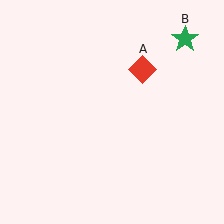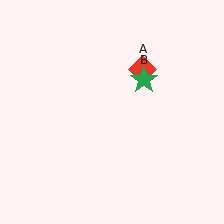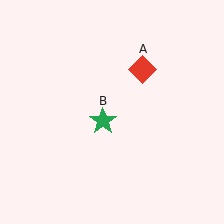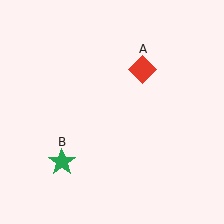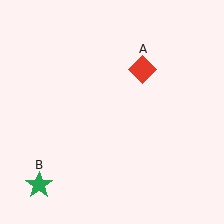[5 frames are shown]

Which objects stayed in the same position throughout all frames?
Red diamond (object A) remained stationary.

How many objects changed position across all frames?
1 object changed position: green star (object B).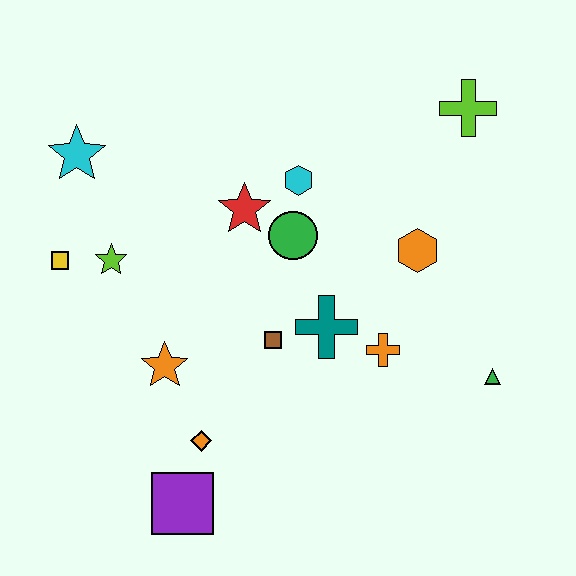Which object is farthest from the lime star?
The green triangle is farthest from the lime star.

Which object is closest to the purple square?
The orange diamond is closest to the purple square.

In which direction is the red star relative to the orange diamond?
The red star is above the orange diamond.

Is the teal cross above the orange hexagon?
No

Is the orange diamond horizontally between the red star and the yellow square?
Yes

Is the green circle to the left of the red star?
No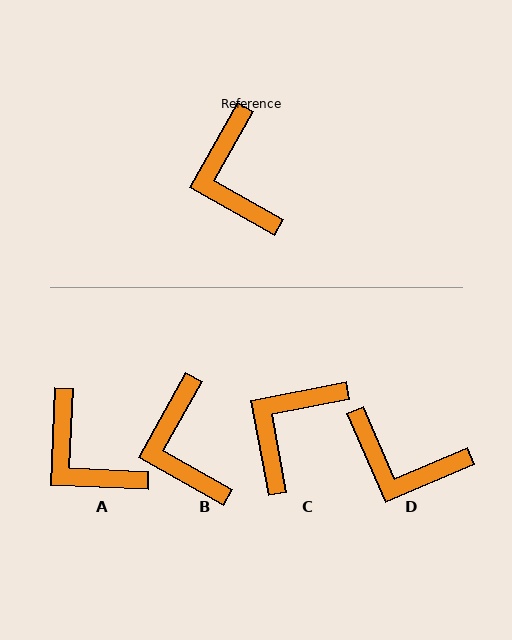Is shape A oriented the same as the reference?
No, it is off by about 27 degrees.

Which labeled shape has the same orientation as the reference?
B.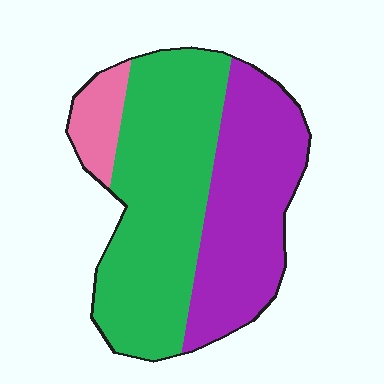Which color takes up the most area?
Green, at roughly 50%.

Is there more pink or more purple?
Purple.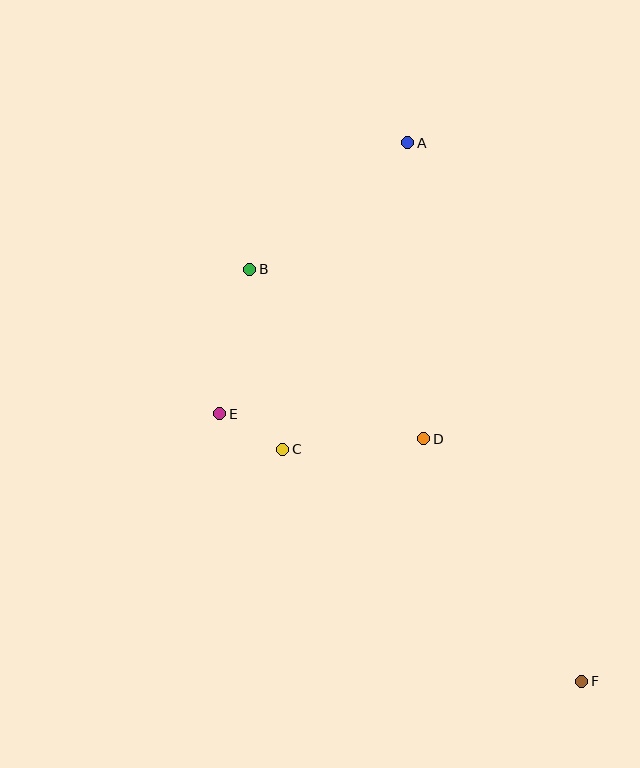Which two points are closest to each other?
Points C and E are closest to each other.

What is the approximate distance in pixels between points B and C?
The distance between B and C is approximately 183 pixels.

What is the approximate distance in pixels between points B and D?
The distance between B and D is approximately 243 pixels.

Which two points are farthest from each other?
Points A and F are farthest from each other.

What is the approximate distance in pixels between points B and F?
The distance between B and F is approximately 529 pixels.